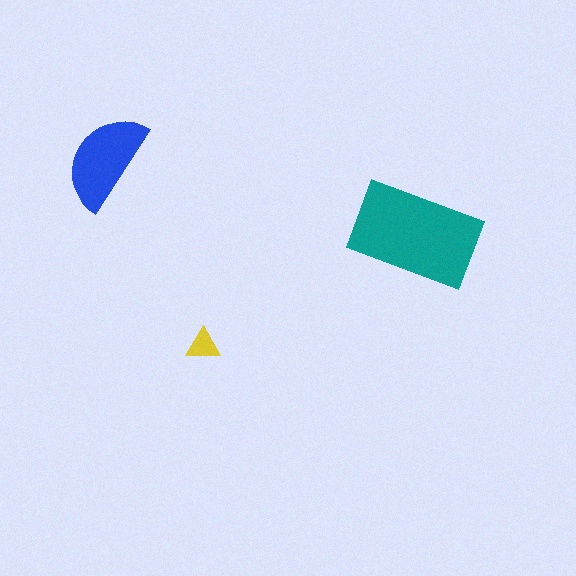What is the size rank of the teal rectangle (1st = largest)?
1st.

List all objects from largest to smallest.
The teal rectangle, the blue semicircle, the yellow triangle.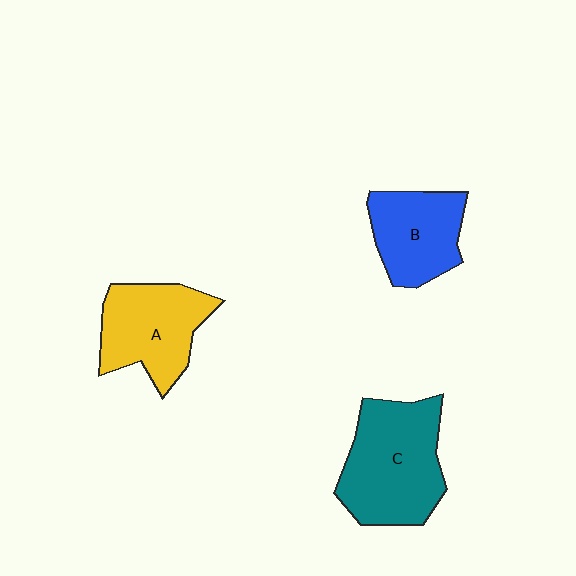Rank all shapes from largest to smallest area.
From largest to smallest: C (teal), A (yellow), B (blue).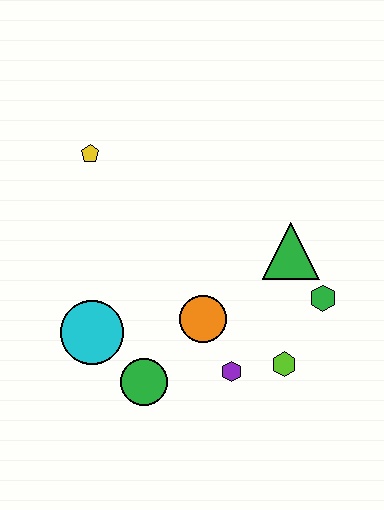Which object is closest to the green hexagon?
The green triangle is closest to the green hexagon.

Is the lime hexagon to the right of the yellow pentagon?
Yes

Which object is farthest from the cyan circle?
The green hexagon is farthest from the cyan circle.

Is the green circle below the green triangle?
Yes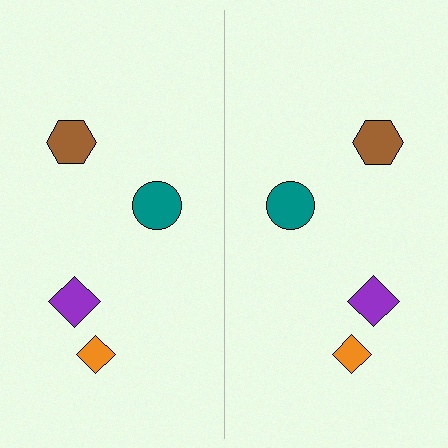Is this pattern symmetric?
Yes, this pattern has bilateral (reflection) symmetry.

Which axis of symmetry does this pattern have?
The pattern has a vertical axis of symmetry running through the center of the image.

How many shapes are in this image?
There are 8 shapes in this image.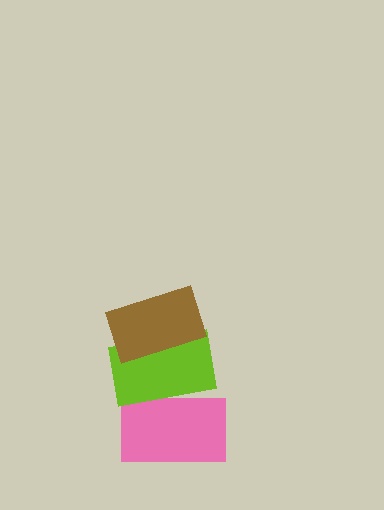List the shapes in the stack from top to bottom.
From top to bottom: the brown rectangle, the lime rectangle, the pink rectangle.